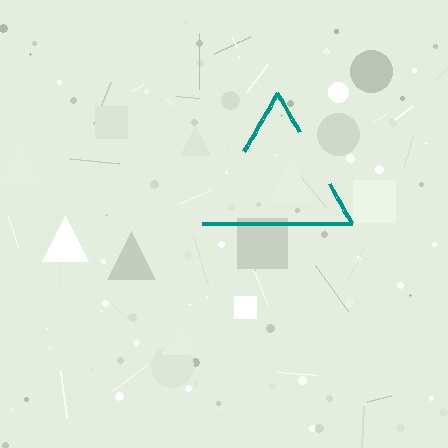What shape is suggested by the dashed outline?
The dashed outline suggests a triangle.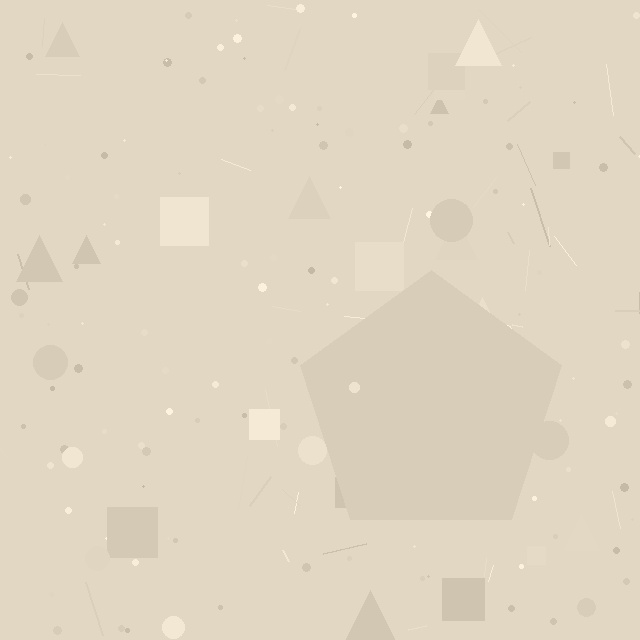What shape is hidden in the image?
A pentagon is hidden in the image.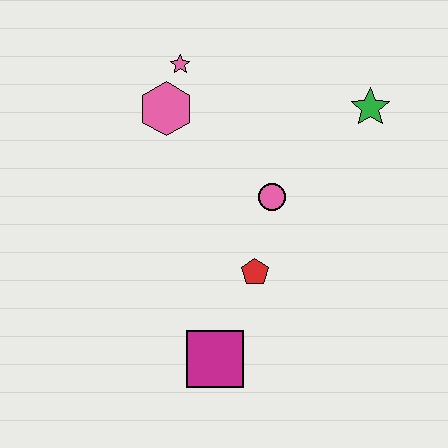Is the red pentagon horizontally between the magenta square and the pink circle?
Yes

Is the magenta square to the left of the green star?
Yes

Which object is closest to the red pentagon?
The pink circle is closest to the red pentagon.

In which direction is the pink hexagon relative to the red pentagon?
The pink hexagon is above the red pentagon.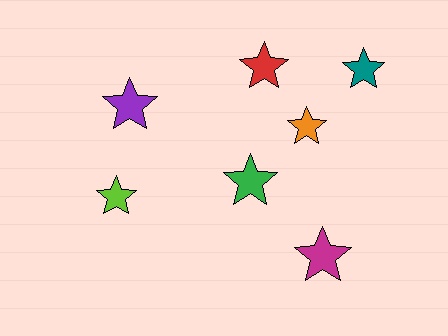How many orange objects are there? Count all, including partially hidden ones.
There is 1 orange object.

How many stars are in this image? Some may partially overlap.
There are 7 stars.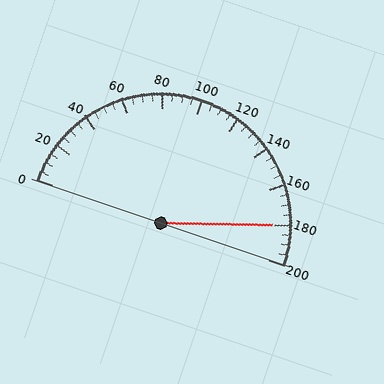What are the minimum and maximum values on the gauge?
The gauge ranges from 0 to 200.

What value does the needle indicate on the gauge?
The needle indicates approximately 180.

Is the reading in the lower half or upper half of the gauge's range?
The reading is in the upper half of the range (0 to 200).